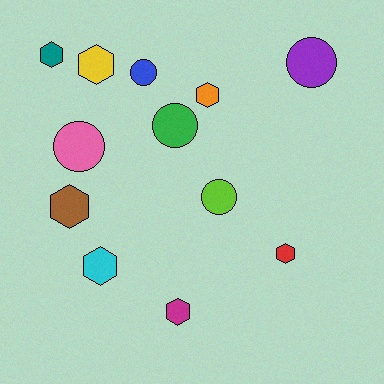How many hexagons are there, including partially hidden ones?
There are 7 hexagons.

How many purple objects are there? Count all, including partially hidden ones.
There is 1 purple object.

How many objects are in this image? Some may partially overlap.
There are 12 objects.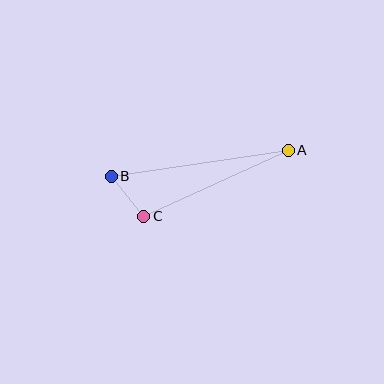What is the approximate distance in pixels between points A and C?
The distance between A and C is approximately 159 pixels.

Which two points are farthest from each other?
Points A and B are farthest from each other.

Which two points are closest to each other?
Points B and C are closest to each other.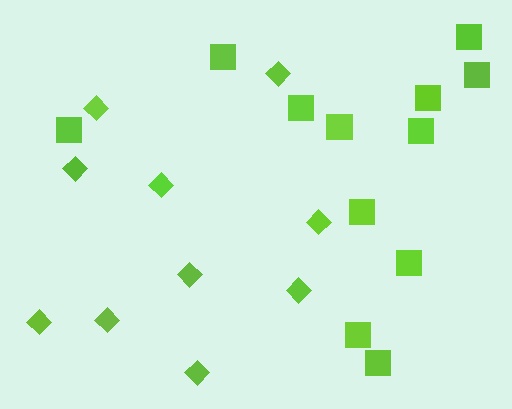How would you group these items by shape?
There are 2 groups: one group of squares (12) and one group of diamonds (10).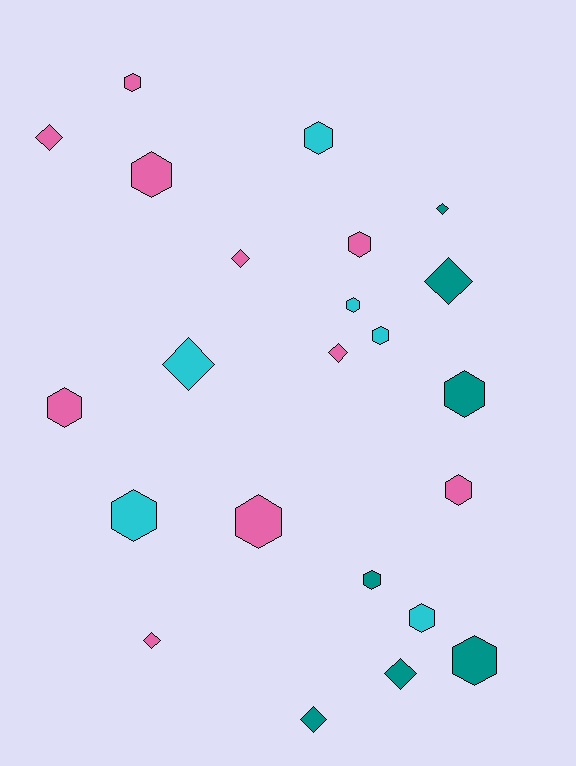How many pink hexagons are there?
There are 6 pink hexagons.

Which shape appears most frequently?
Hexagon, with 14 objects.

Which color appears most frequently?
Pink, with 10 objects.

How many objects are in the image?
There are 23 objects.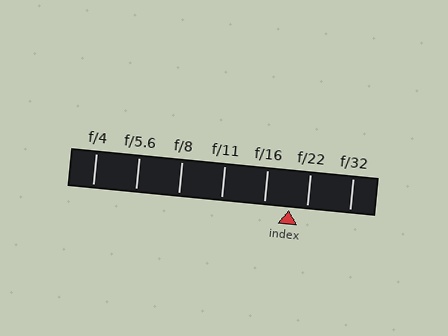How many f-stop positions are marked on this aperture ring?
There are 7 f-stop positions marked.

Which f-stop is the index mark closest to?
The index mark is closest to f/22.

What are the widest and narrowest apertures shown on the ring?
The widest aperture shown is f/4 and the narrowest is f/32.